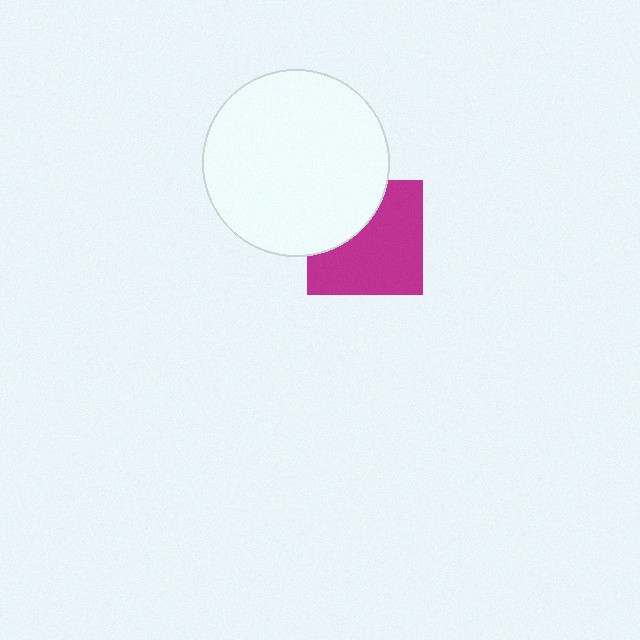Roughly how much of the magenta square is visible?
Most of it is visible (roughly 67%).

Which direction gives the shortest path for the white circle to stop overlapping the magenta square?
Moving toward the upper-left gives the shortest separation.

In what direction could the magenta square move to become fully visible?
The magenta square could move toward the lower-right. That would shift it out from behind the white circle entirely.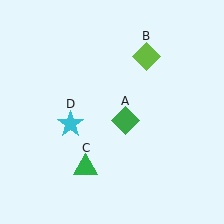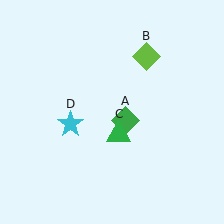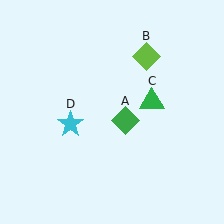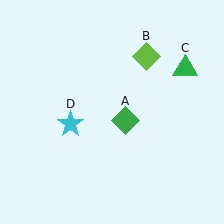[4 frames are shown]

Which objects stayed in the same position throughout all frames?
Green diamond (object A) and lime diamond (object B) and cyan star (object D) remained stationary.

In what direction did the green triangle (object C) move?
The green triangle (object C) moved up and to the right.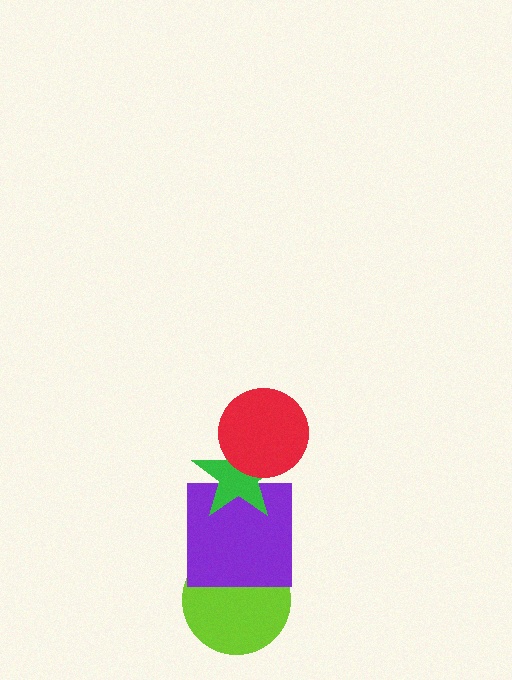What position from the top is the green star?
The green star is 2nd from the top.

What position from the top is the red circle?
The red circle is 1st from the top.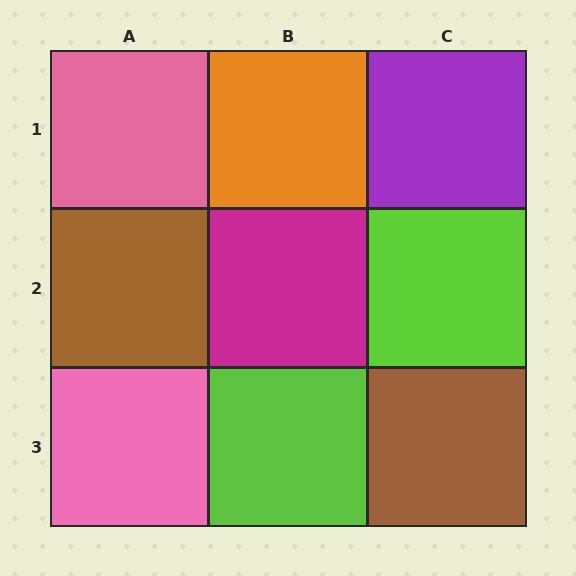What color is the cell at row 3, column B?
Lime.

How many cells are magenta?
1 cell is magenta.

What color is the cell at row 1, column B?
Orange.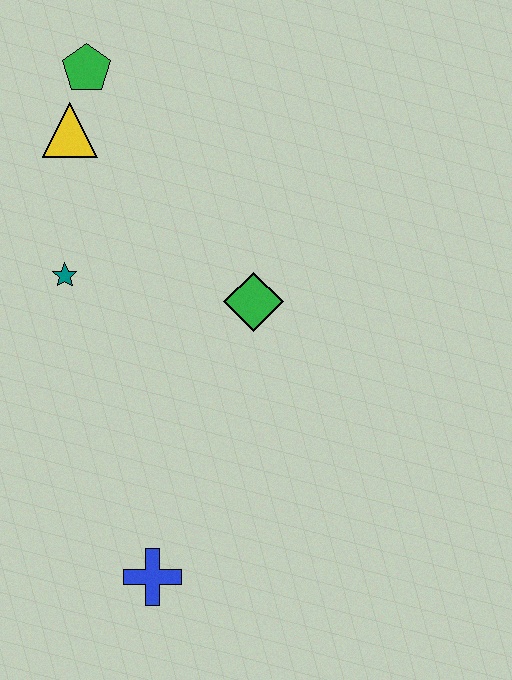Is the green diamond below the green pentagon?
Yes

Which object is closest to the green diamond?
The teal star is closest to the green diamond.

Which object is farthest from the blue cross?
The green pentagon is farthest from the blue cross.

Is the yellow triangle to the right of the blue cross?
No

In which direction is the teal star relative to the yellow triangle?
The teal star is below the yellow triangle.